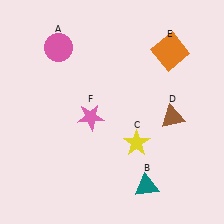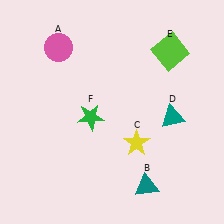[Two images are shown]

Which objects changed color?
D changed from brown to teal. E changed from orange to lime. F changed from pink to green.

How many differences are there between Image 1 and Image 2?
There are 3 differences between the two images.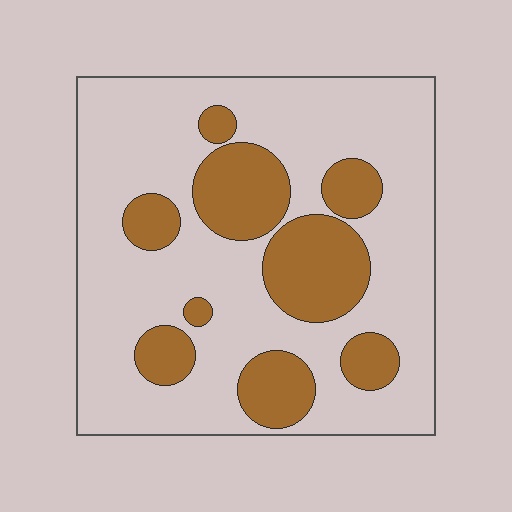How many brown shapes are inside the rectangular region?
9.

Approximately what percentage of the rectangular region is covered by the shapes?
Approximately 25%.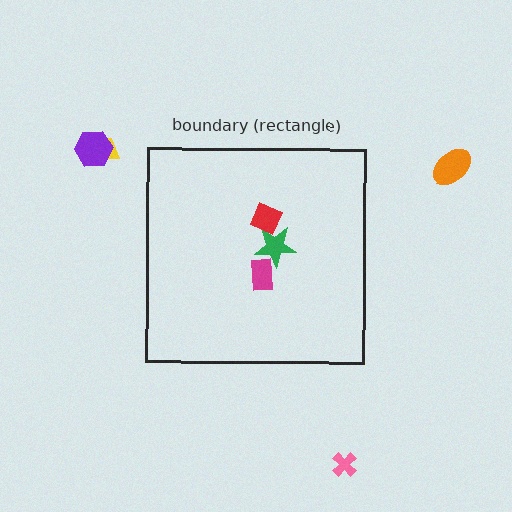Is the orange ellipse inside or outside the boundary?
Outside.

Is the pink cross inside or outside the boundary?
Outside.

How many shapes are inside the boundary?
3 inside, 4 outside.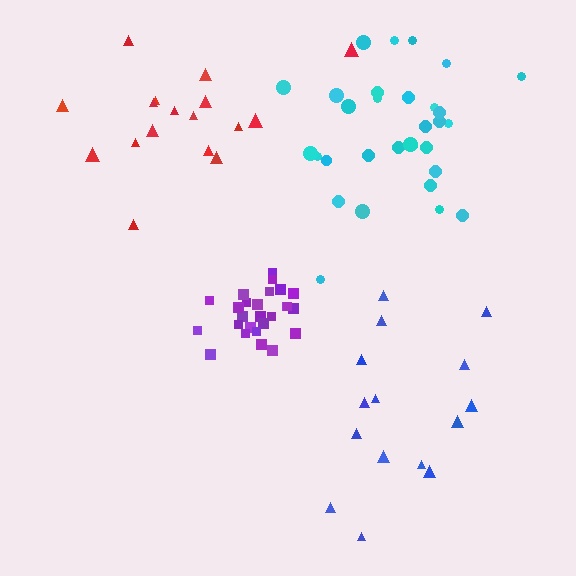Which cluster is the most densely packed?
Purple.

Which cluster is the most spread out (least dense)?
Red.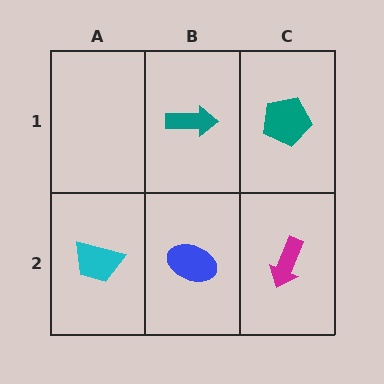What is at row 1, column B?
A teal arrow.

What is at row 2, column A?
A cyan trapezoid.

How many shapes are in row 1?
2 shapes.